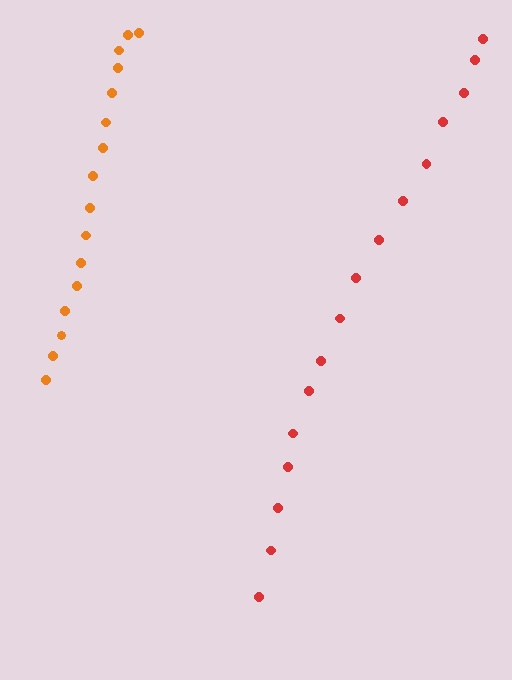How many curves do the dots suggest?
There are 2 distinct paths.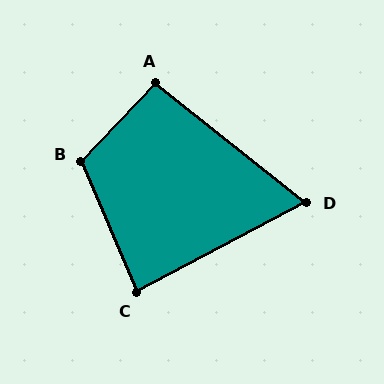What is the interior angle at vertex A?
Approximately 95 degrees (obtuse).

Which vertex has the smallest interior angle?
D, at approximately 66 degrees.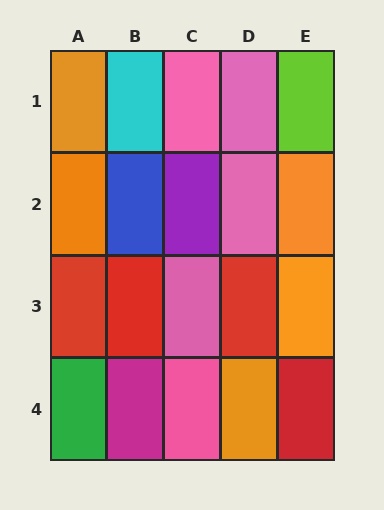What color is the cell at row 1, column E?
Lime.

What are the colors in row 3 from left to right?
Red, red, pink, red, orange.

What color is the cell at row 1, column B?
Cyan.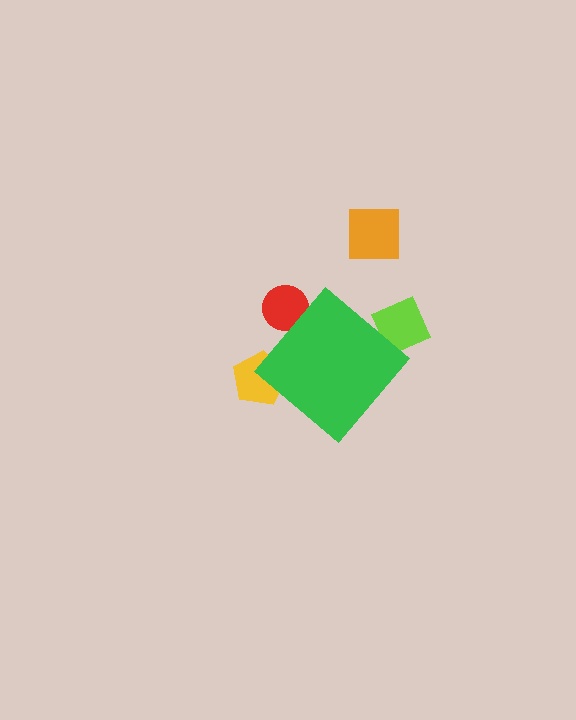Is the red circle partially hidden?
Yes, the red circle is partially hidden behind the green diamond.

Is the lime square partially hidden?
Yes, the lime square is partially hidden behind the green diamond.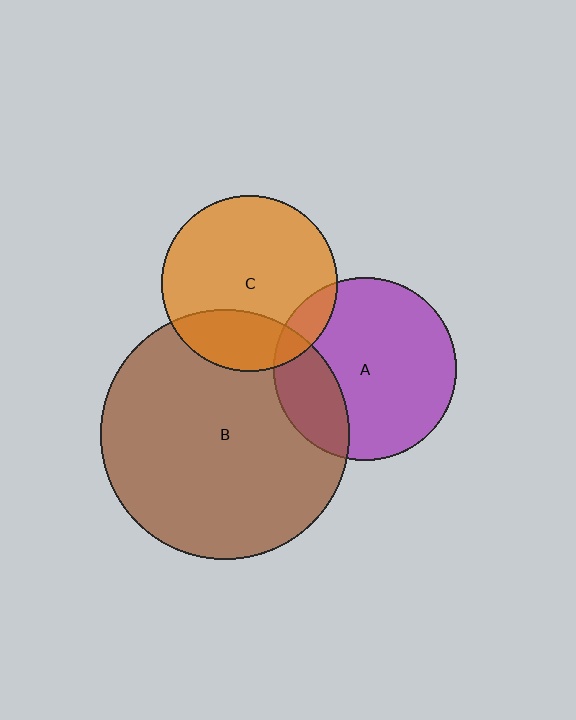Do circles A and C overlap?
Yes.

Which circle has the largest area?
Circle B (brown).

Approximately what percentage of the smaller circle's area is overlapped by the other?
Approximately 10%.